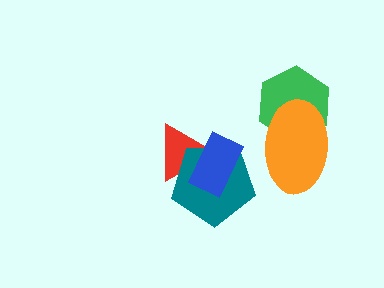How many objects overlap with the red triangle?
2 objects overlap with the red triangle.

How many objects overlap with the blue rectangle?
2 objects overlap with the blue rectangle.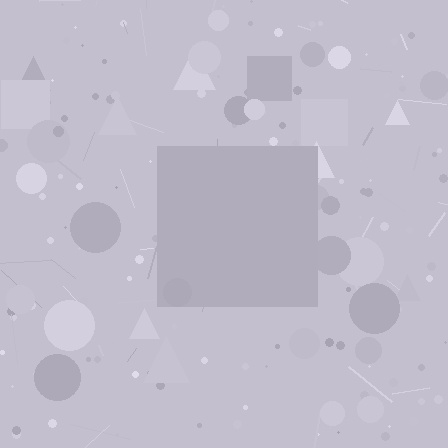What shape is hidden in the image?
A square is hidden in the image.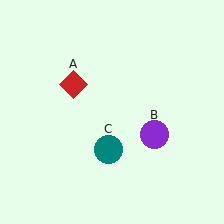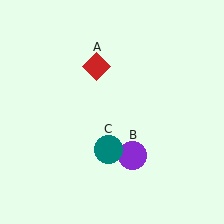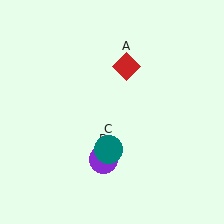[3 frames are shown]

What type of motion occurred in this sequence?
The red diamond (object A), purple circle (object B) rotated clockwise around the center of the scene.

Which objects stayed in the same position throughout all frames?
Teal circle (object C) remained stationary.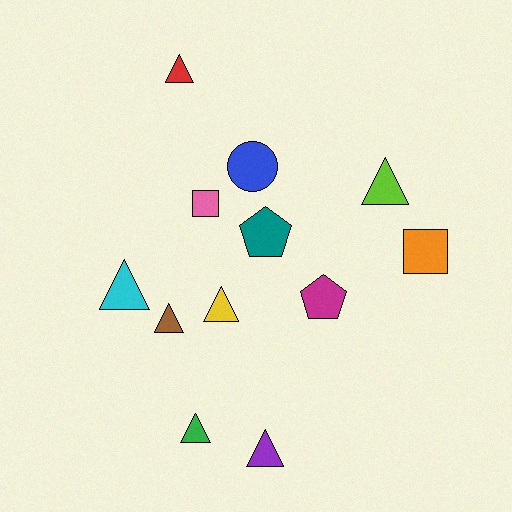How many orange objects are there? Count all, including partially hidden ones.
There is 1 orange object.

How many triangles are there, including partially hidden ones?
There are 7 triangles.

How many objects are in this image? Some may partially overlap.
There are 12 objects.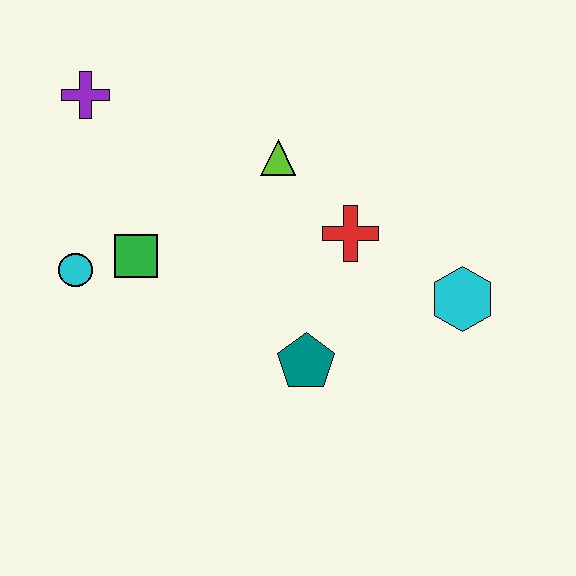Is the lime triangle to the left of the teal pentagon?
Yes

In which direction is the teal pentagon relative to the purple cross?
The teal pentagon is below the purple cross.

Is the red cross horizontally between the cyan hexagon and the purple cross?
Yes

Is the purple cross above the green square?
Yes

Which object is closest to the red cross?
The lime triangle is closest to the red cross.